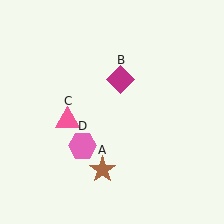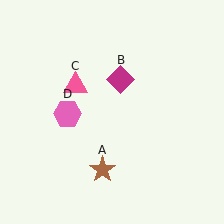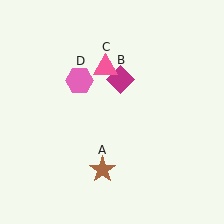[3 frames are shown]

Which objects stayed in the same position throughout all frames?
Brown star (object A) and magenta diamond (object B) remained stationary.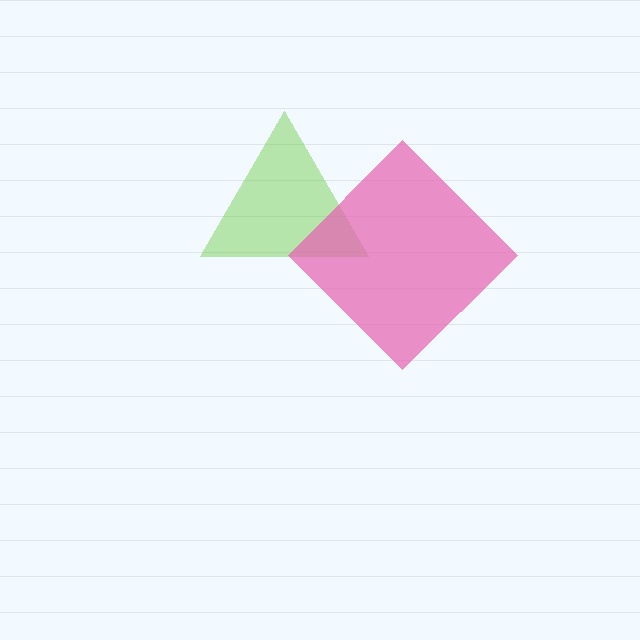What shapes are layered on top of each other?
The layered shapes are: a lime triangle, a pink diamond.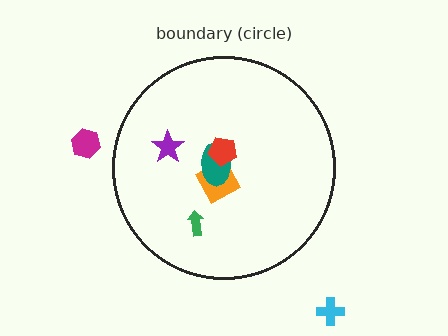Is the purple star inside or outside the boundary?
Inside.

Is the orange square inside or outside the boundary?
Inside.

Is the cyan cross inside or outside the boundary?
Outside.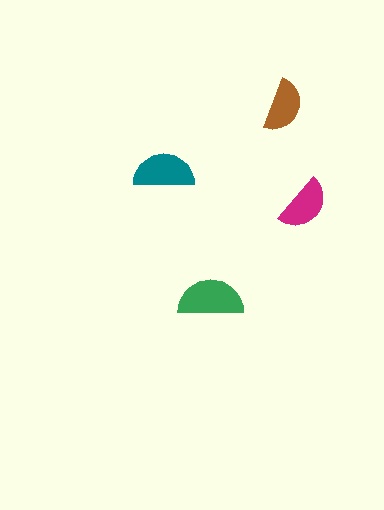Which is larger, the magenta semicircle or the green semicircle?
The green one.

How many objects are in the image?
There are 4 objects in the image.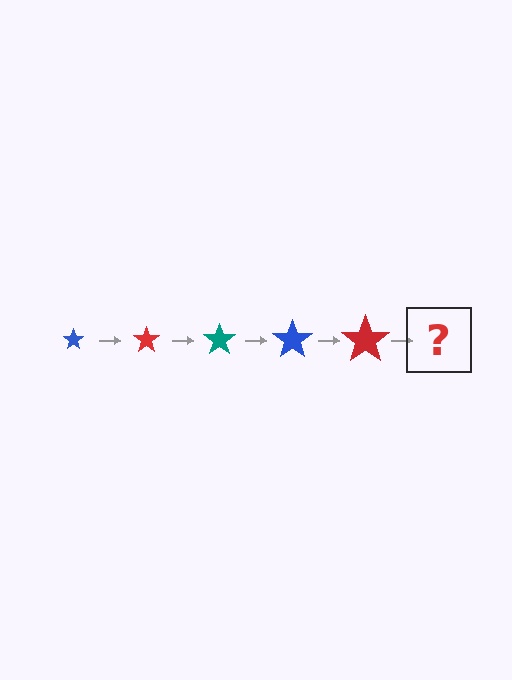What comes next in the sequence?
The next element should be a teal star, larger than the previous one.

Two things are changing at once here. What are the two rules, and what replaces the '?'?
The two rules are that the star grows larger each step and the color cycles through blue, red, and teal. The '?' should be a teal star, larger than the previous one.